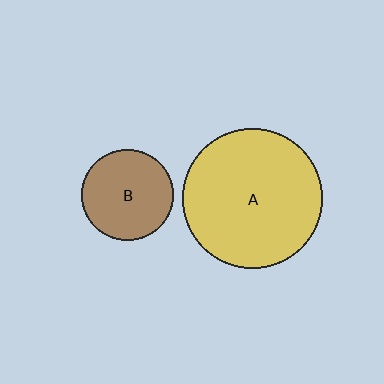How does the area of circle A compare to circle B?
Approximately 2.4 times.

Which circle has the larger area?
Circle A (yellow).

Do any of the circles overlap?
No, none of the circles overlap.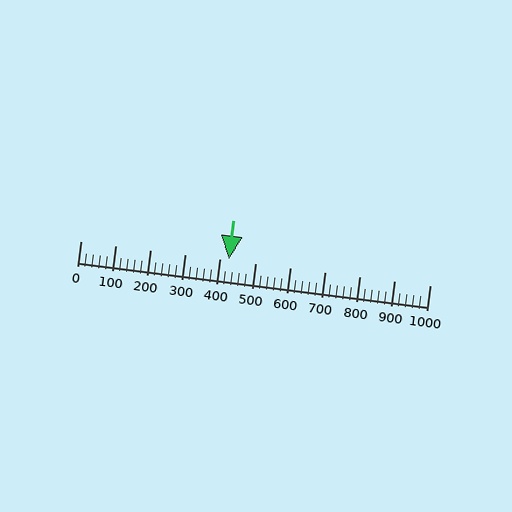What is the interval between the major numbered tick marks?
The major tick marks are spaced 100 units apart.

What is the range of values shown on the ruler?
The ruler shows values from 0 to 1000.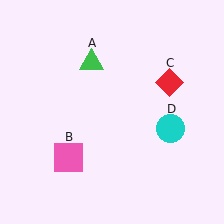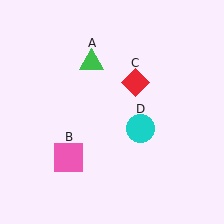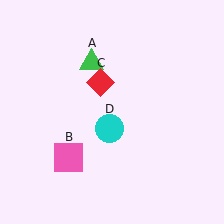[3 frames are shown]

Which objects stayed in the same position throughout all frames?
Green triangle (object A) and pink square (object B) remained stationary.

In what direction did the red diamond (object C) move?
The red diamond (object C) moved left.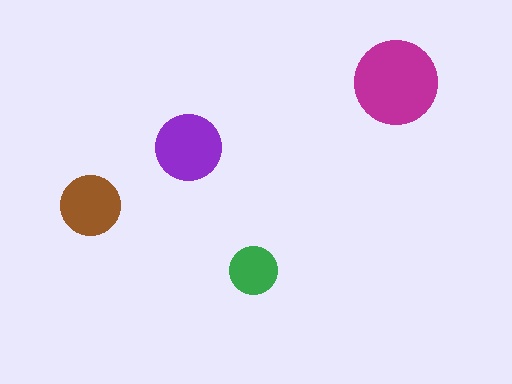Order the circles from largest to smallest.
the magenta one, the purple one, the brown one, the green one.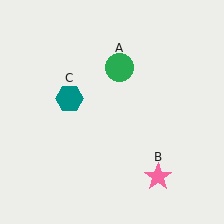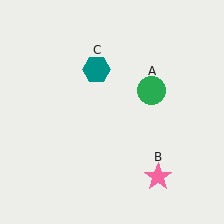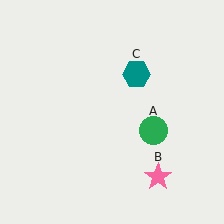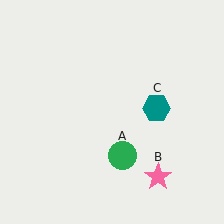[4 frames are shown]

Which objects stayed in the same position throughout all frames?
Pink star (object B) remained stationary.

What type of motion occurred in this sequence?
The green circle (object A), teal hexagon (object C) rotated clockwise around the center of the scene.